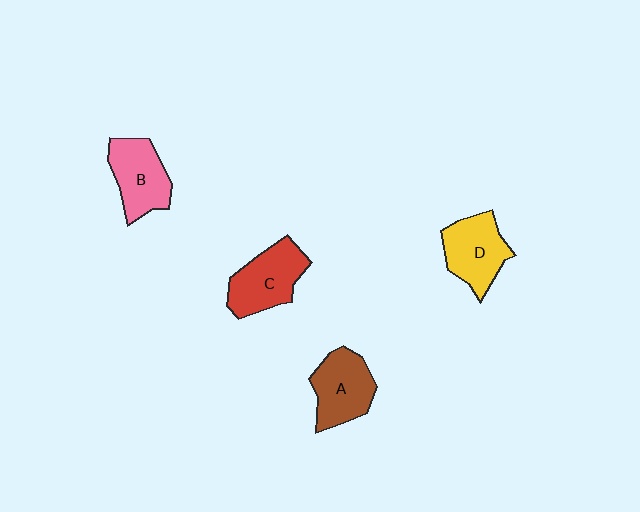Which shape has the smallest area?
Shape B (pink).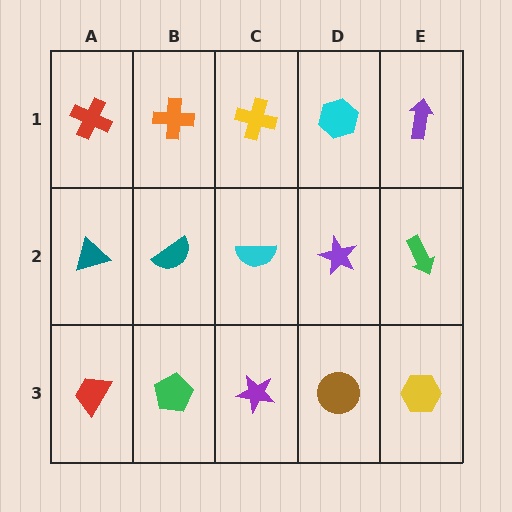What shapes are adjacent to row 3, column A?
A teal triangle (row 2, column A), a green pentagon (row 3, column B).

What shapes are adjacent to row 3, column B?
A teal semicircle (row 2, column B), a red trapezoid (row 3, column A), a purple star (row 3, column C).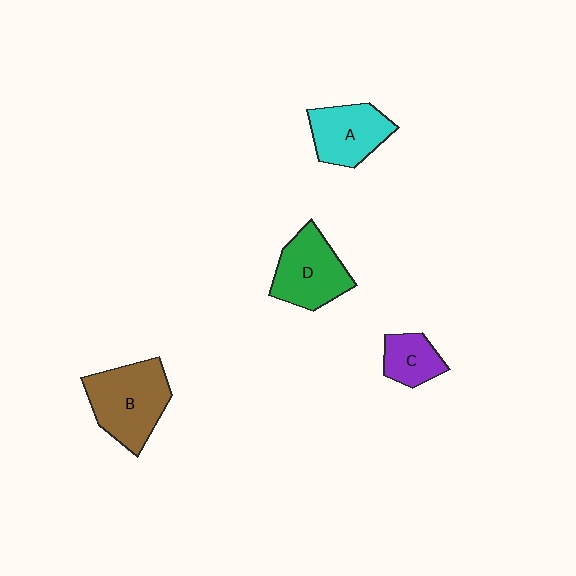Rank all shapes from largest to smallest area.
From largest to smallest: B (brown), D (green), A (cyan), C (purple).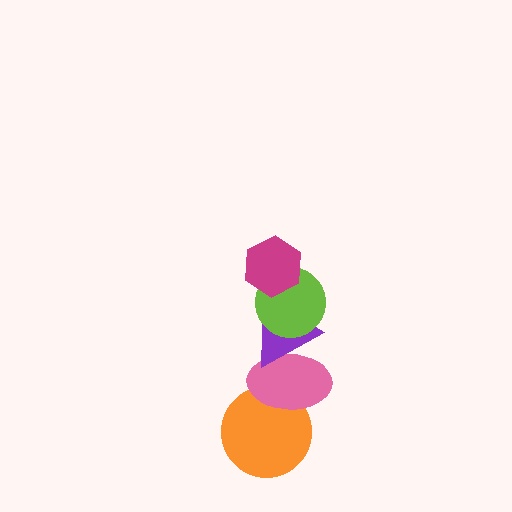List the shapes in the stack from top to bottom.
From top to bottom: the magenta hexagon, the lime circle, the purple triangle, the pink ellipse, the orange circle.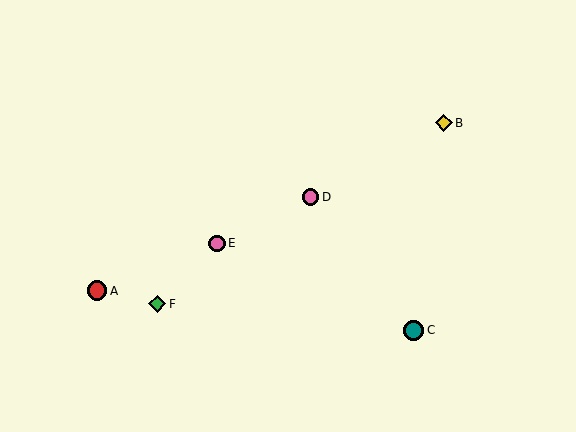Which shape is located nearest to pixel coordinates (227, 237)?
The pink circle (labeled E) at (217, 243) is nearest to that location.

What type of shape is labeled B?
Shape B is a yellow diamond.